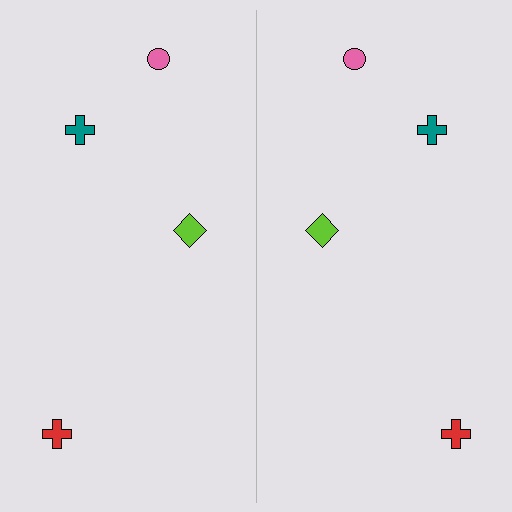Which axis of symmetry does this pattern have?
The pattern has a vertical axis of symmetry running through the center of the image.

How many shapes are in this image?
There are 8 shapes in this image.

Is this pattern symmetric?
Yes, this pattern has bilateral (reflection) symmetry.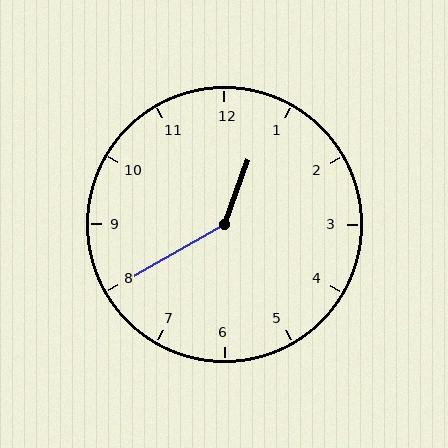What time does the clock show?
12:40.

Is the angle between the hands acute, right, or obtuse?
It is obtuse.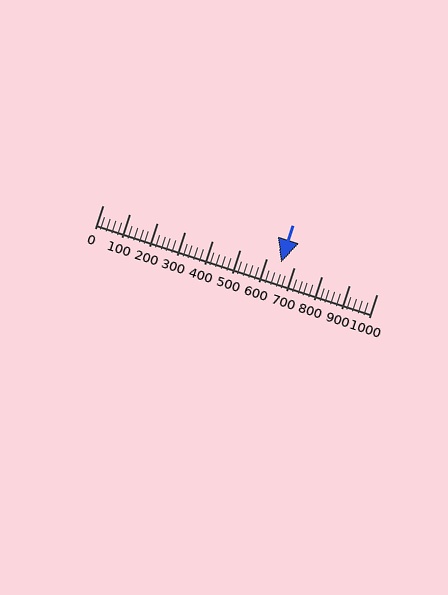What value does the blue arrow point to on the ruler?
The blue arrow points to approximately 652.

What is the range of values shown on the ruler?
The ruler shows values from 0 to 1000.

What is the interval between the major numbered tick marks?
The major tick marks are spaced 100 units apart.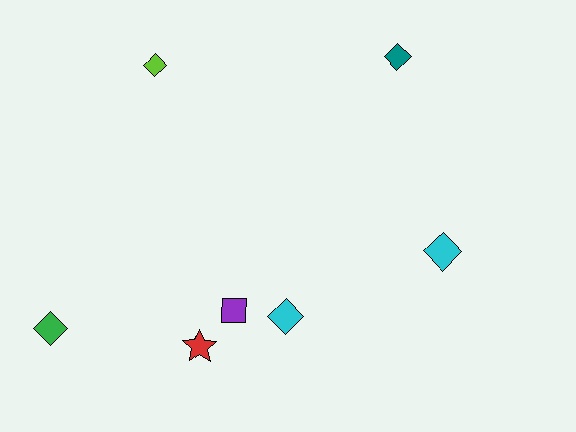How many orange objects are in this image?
There are no orange objects.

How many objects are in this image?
There are 7 objects.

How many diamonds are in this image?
There are 5 diamonds.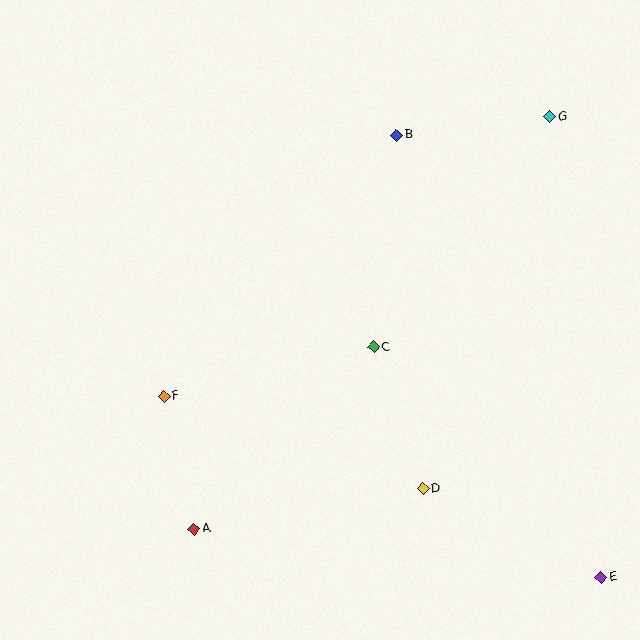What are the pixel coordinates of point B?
Point B is at (396, 135).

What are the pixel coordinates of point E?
Point E is at (601, 577).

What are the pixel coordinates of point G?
Point G is at (550, 117).